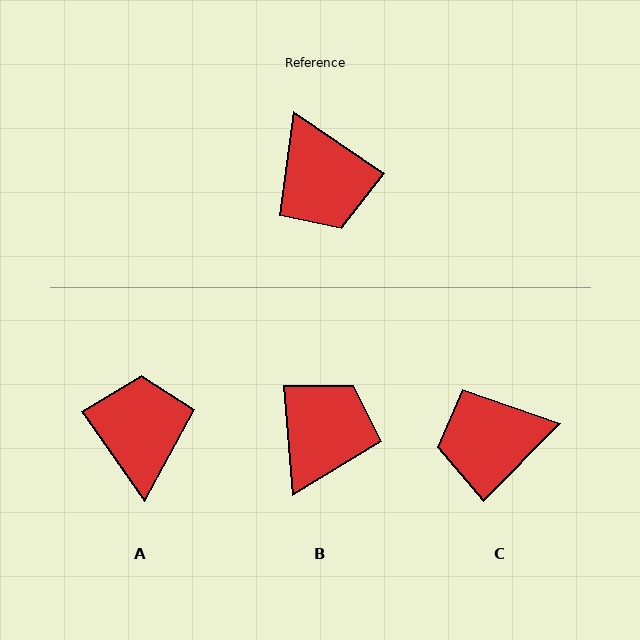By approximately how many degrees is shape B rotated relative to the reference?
Approximately 128 degrees counter-clockwise.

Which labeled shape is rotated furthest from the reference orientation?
A, about 159 degrees away.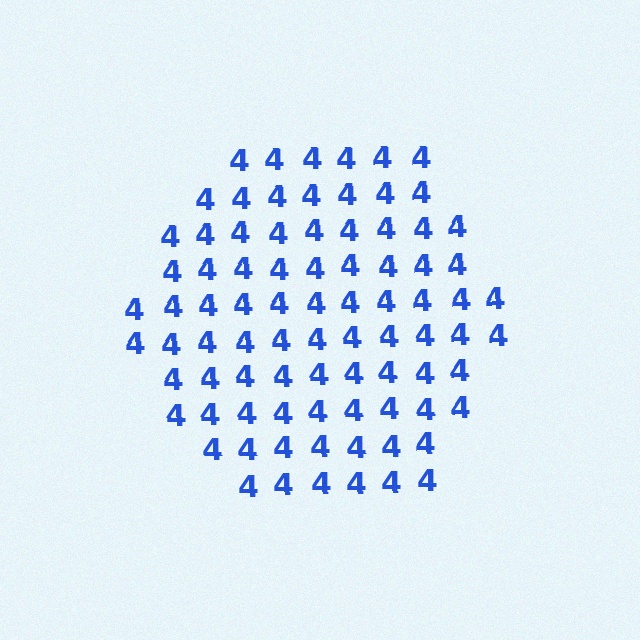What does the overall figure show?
The overall figure shows a hexagon.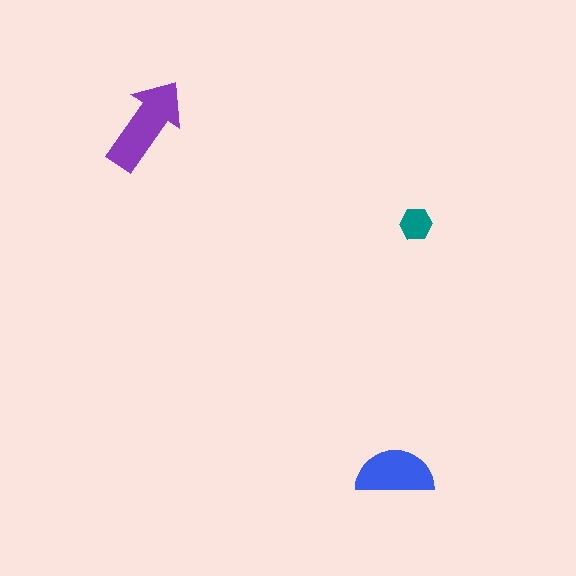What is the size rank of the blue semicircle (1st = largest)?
2nd.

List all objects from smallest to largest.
The teal hexagon, the blue semicircle, the purple arrow.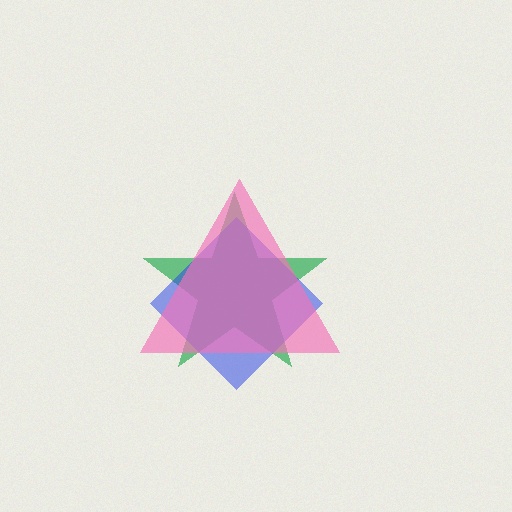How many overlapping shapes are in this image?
There are 3 overlapping shapes in the image.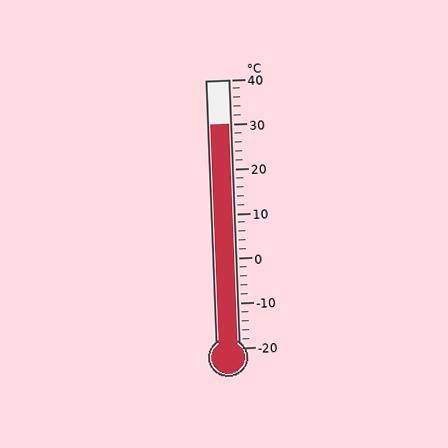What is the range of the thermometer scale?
The thermometer scale ranges from -20°C to 40°C.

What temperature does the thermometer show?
The thermometer shows approximately 30°C.